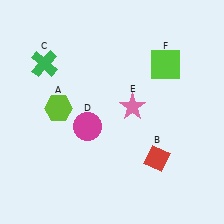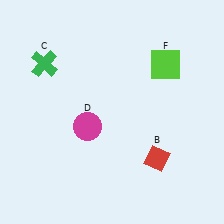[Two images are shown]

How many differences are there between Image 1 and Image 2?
There are 2 differences between the two images.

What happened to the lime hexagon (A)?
The lime hexagon (A) was removed in Image 2. It was in the top-left area of Image 1.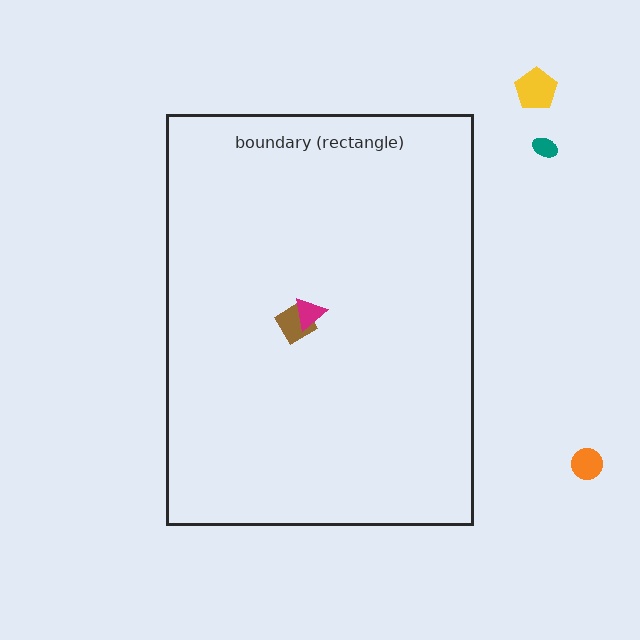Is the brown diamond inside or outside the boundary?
Inside.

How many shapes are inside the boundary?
2 inside, 3 outside.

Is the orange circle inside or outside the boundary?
Outside.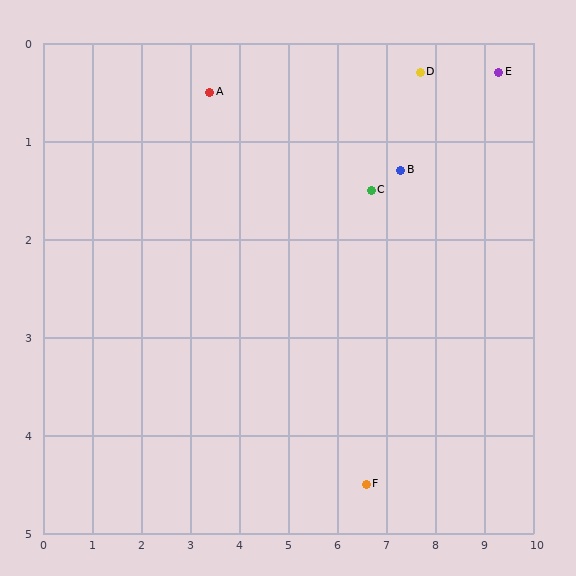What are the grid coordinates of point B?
Point B is at approximately (7.3, 1.3).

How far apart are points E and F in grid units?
Points E and F are about 5.0 grid units apart.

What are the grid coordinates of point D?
Point D is at approximately (7.7, 0.3).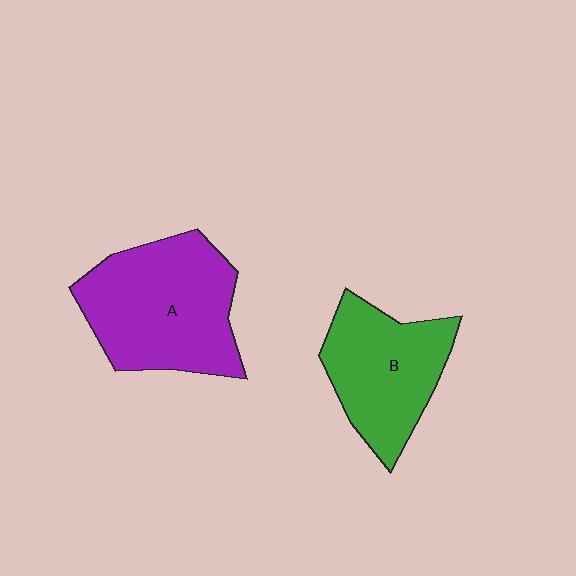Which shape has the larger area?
Shape A (purple).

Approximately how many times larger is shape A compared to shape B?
Approximately 1.3 times.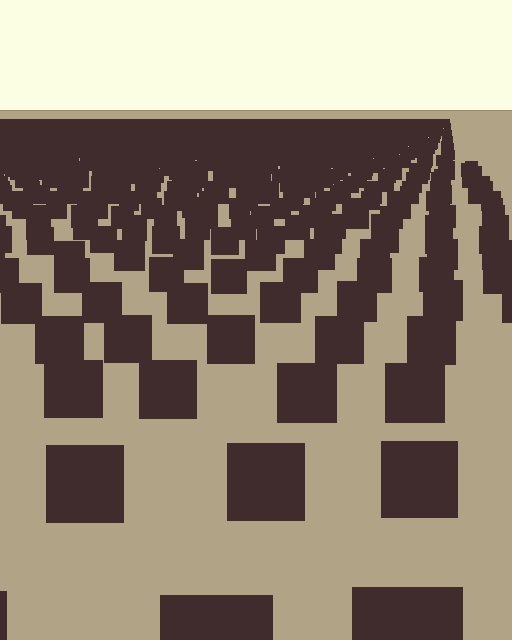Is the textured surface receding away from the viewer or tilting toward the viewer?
The surface is receding away from the viewer. Texture elements get smaller and denser toward the top.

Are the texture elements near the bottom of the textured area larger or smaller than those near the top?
Larger. Near the bottom, elements are closer to the viewer and appear at a bigger on-screen size.